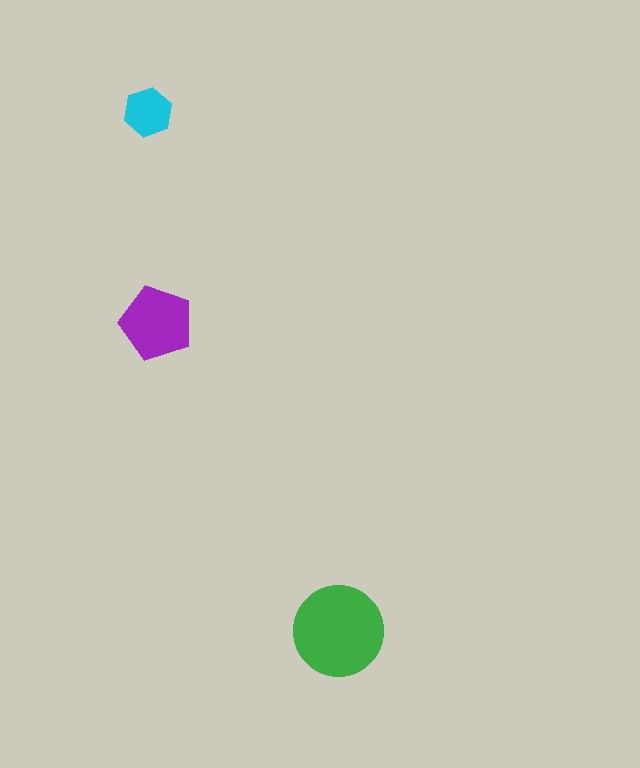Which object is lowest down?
The green circle is bottommost.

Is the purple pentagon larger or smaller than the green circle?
Smaller.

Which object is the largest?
The green circle.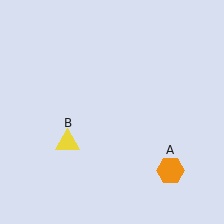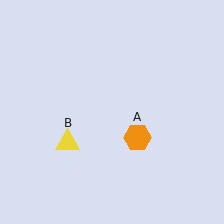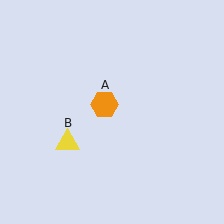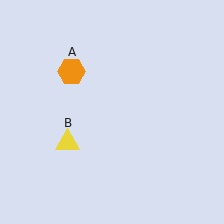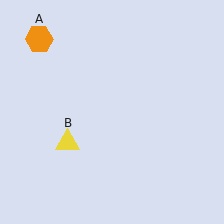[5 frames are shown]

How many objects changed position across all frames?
1 object changed position: orange hexagon (object A).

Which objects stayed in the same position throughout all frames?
Yellow triangle (object B) remained stationary.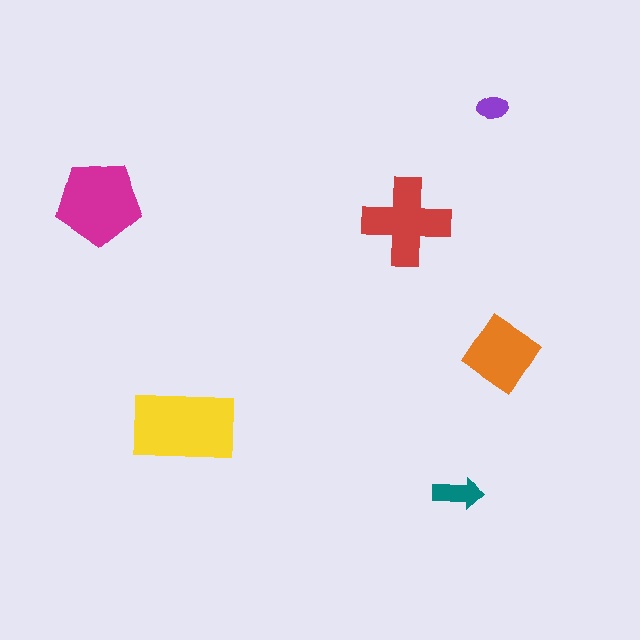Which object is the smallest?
The purple ellipse.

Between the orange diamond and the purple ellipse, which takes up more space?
The orange diamond.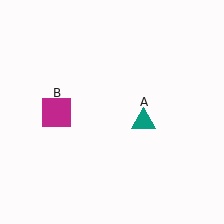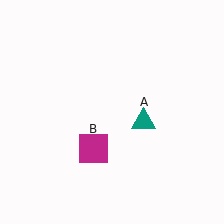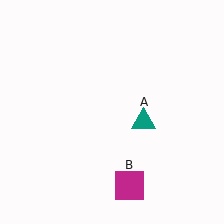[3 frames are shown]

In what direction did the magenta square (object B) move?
The magenta square (object B) moved down and to the right.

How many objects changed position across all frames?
1 object changed position: magenta square (object B).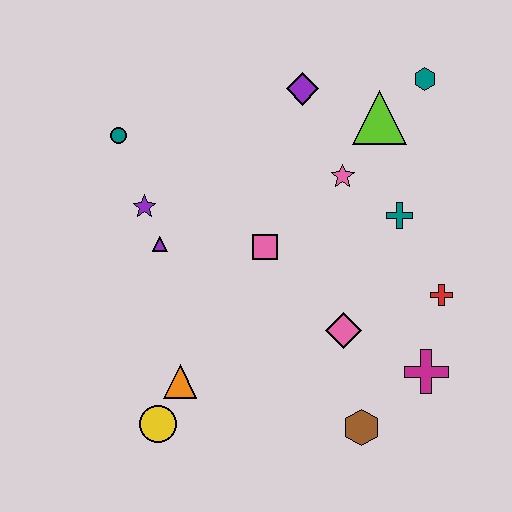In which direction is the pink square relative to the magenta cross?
The pink square is to the left of the magenta cross.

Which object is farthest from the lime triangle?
The yellow circle is farthest from the lime triangle.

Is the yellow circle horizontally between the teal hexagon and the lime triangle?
No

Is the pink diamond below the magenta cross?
No